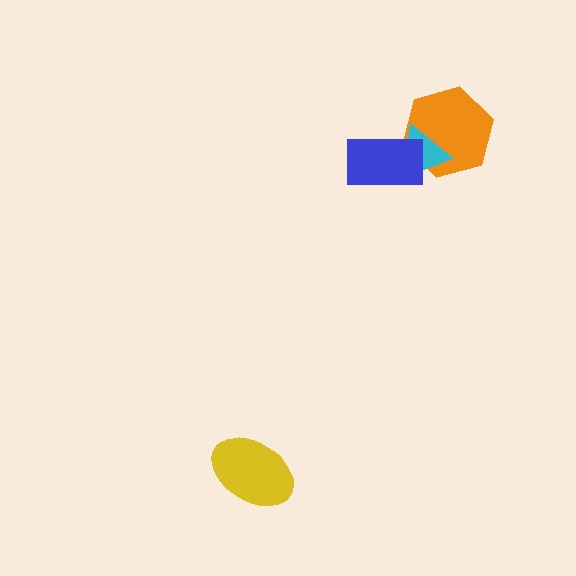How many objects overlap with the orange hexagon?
2 objects overlap with the orange hexagon.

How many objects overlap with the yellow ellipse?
0 objects overlap with the yellow ellipse.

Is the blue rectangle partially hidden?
No, no other shape covers it.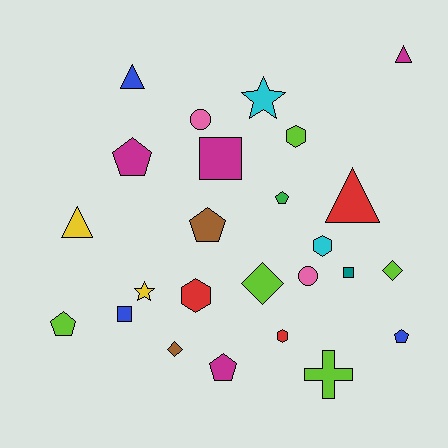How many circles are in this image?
There are 2 circles.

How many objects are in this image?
There are 25 objects.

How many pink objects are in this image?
There are 2 pink objects.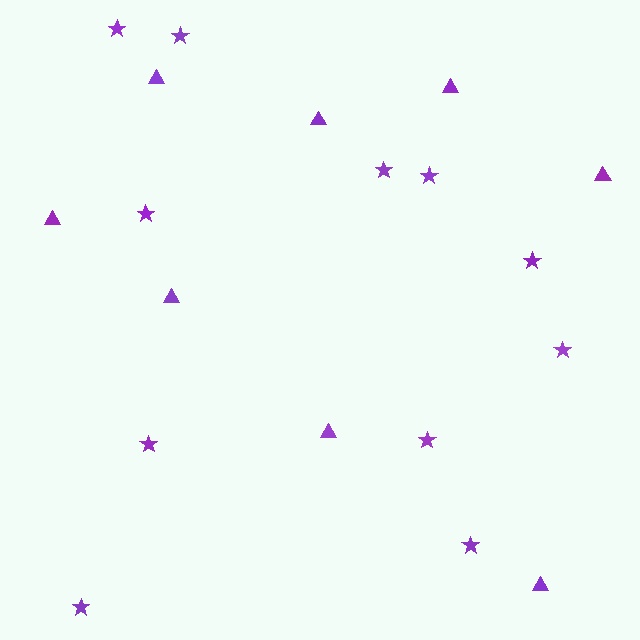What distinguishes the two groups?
There are 2 groups: one group of triangles (8) and one group of stars (11).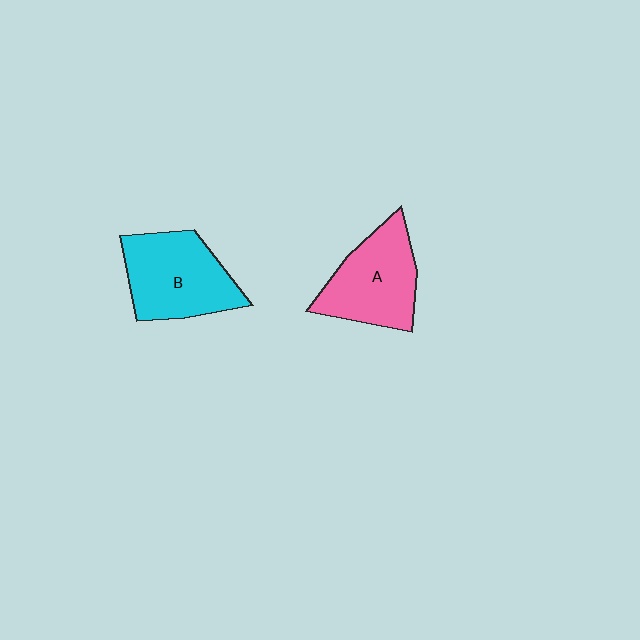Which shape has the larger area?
Shape B (cyan).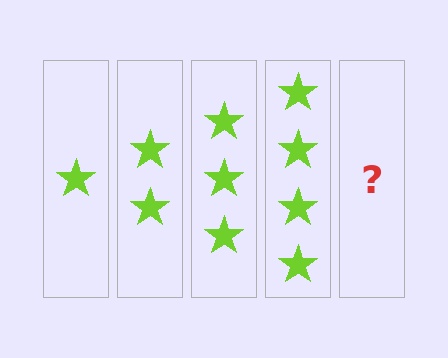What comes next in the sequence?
The next element should be 5 stars.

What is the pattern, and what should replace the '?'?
The pattern is that each step adds one more star. The '?' should be 5 stars.